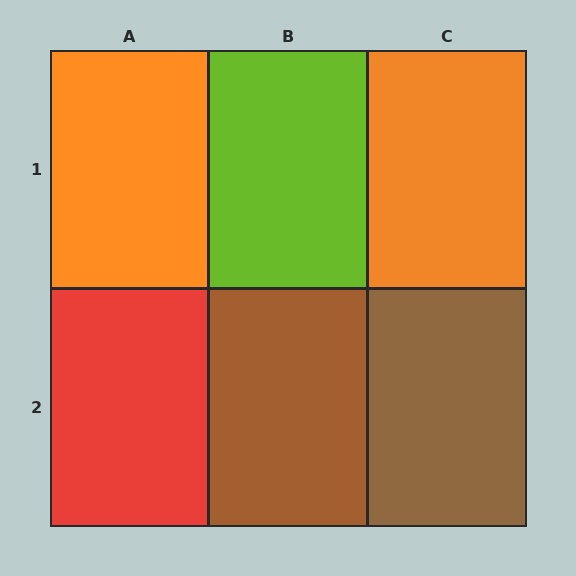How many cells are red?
1 cell is red.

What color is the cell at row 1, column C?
Orange.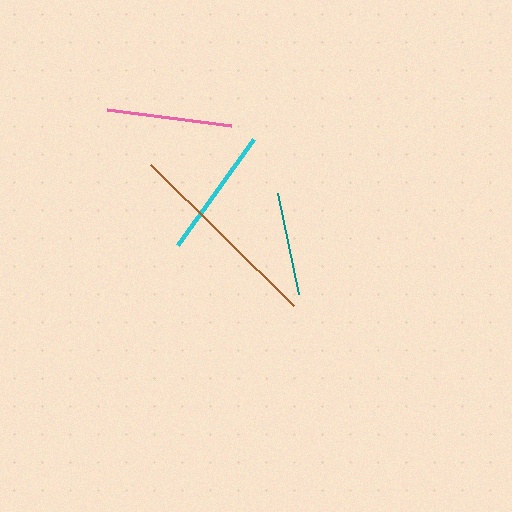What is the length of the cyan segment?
The cyan segment is approximately 131 pixels long.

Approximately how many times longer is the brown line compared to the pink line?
The brown line is approximately 1.6 times the length of the pink line.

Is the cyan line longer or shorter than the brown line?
The brown line is longer than the cyan line.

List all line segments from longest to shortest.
From longest to shortest: brown, cyan, pink, teal.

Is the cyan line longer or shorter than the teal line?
The cyan line is longer than the teal line.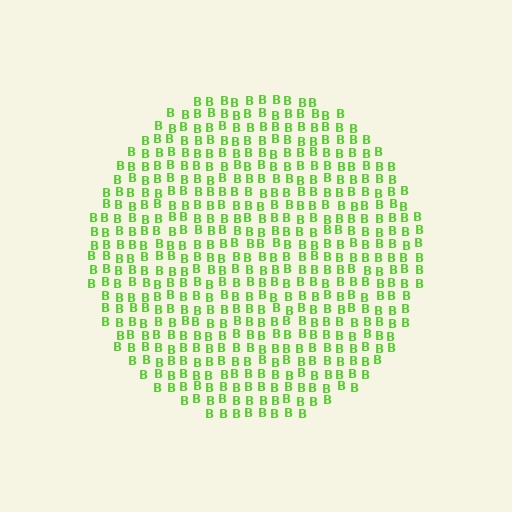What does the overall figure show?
The overall figure shows a circle.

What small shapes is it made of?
It is made of small letter B's.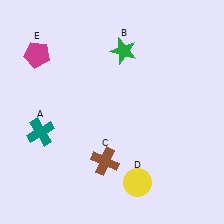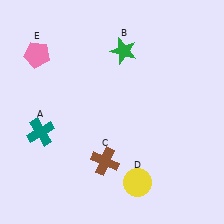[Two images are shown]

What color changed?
The pentagon (E) changed from magenta in Image 1 to pink in Image 2.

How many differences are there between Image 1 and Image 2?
There is 1 difference between the two images.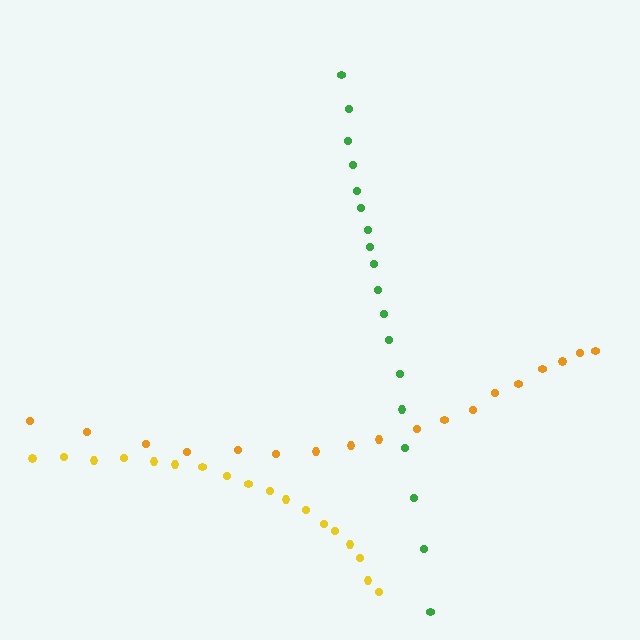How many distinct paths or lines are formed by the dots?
There are 3 distinct paths.